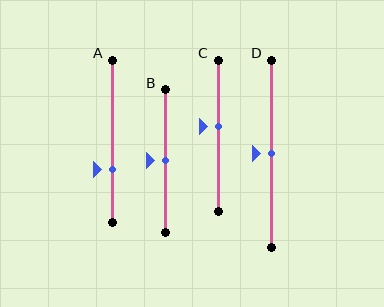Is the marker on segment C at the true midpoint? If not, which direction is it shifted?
No, the marker on segment C is shifted upward by about 6% of the segment length.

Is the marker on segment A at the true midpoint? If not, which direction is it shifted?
No, the marker on segment A is shifted downward by about 17% of the segment length.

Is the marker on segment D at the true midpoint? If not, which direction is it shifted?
Yes, the marker on segment D is at the true midpoint.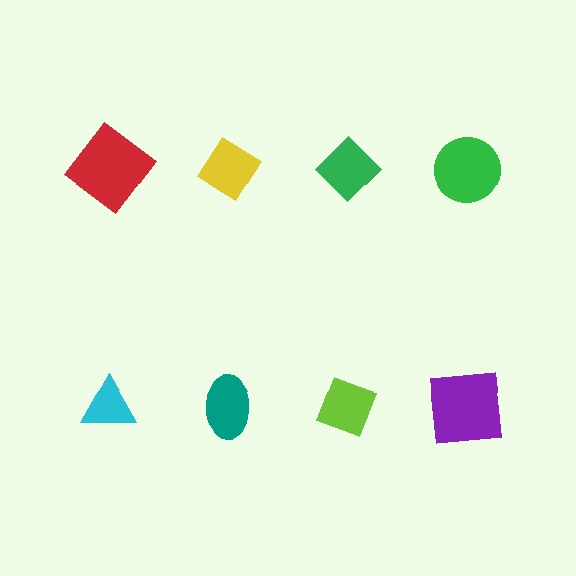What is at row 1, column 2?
A yellow diamond.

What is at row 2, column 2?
A teal ellipse.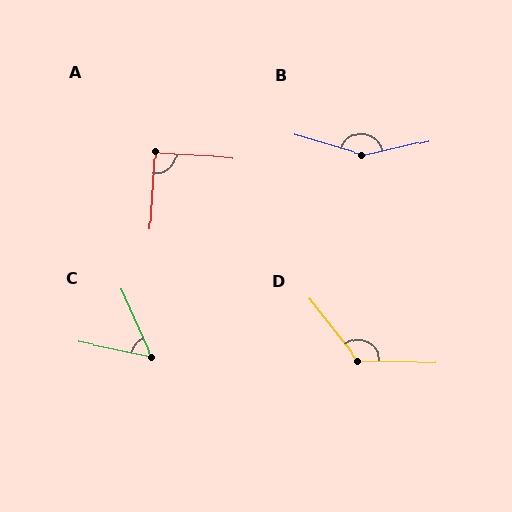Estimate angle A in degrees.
Approximately 90 degrees.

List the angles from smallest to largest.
C (54°), A (90°), D (128°), B (151°).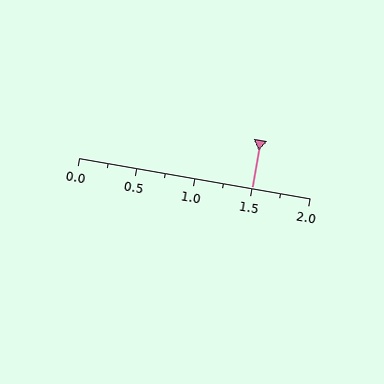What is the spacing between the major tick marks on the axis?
The major ticks are spaced 0.5 apart.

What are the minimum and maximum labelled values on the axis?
The axis runs from 0.0 to 2.0.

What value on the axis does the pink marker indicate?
The marker indicates approximately 1.5.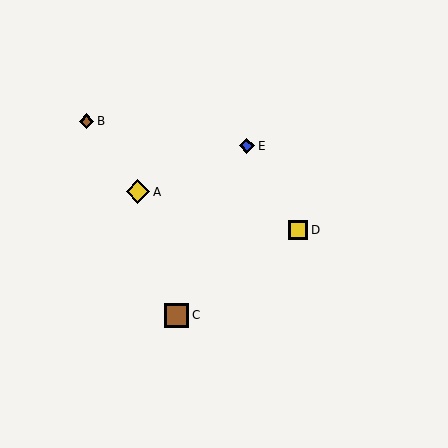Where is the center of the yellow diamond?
The center of the yellow diamond is at (138, 192).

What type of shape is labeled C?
Shape C is a brown square.